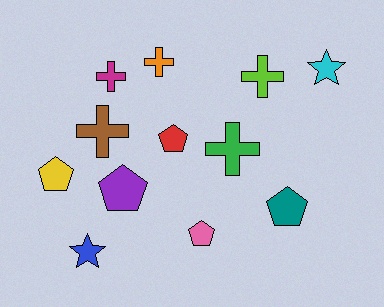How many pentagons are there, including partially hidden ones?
There are 5 pentagons.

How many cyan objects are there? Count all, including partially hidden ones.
There is 1 cyan object.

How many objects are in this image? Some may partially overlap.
There are 12 objects.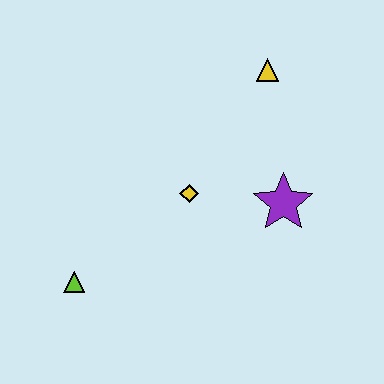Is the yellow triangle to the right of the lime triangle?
Yes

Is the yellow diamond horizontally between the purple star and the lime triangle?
Yes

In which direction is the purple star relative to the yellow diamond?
The purple star is to the right of the yellow diamond.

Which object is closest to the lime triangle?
The yellow diamond is closest to the lime triangle.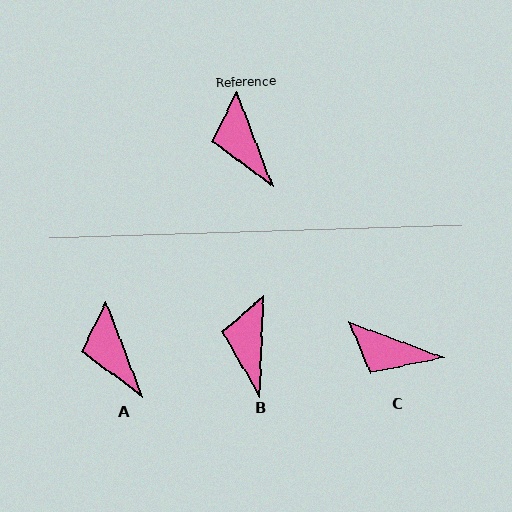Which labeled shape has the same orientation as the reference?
A.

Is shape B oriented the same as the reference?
No, it is off by about 24 degrees.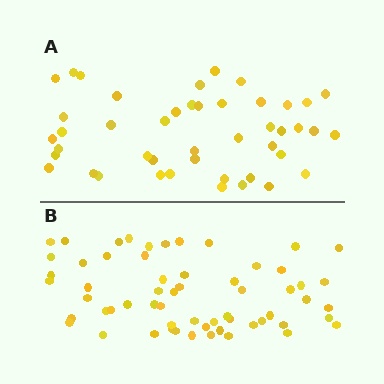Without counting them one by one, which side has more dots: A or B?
Region B (the bottom region) has more dots.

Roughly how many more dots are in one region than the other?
Region B has approximately 15 more dots than region A.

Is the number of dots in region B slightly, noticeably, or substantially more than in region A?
Region B has noticeably more, but not dramatically so. The ratio is roughly 1.3 to 1.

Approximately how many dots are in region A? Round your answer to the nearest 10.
About 40 dots. (The exact count is 45, which rounds to 40.)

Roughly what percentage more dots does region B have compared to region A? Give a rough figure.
About 35% more.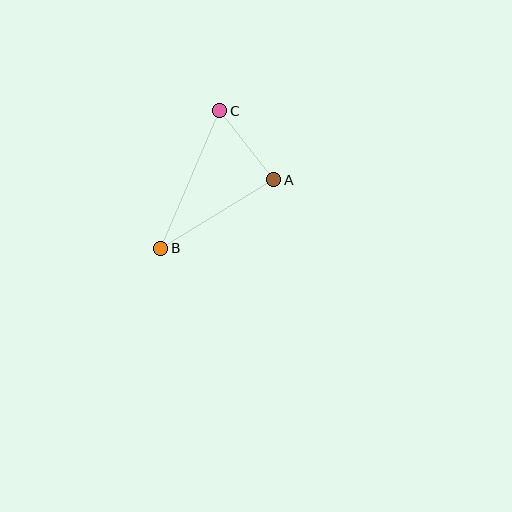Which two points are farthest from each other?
Points B and C are farthest from each other.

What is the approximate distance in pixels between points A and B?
The distance between A and B is approximately 132 pixels.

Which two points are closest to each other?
Points A and C are closest to each other.